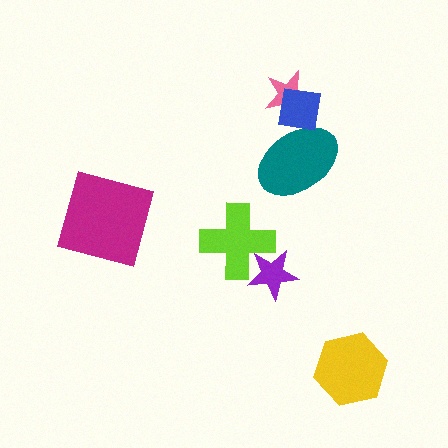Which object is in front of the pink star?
The blue square is in front of the pink star.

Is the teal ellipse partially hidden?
Yes, it is partially covered by another shape.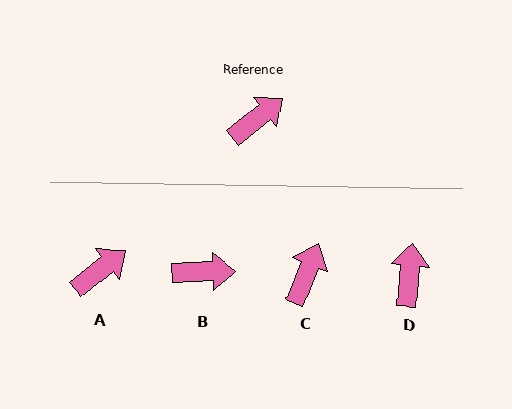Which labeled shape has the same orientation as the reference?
A.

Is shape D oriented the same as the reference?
No, it is off by about 46 degrees.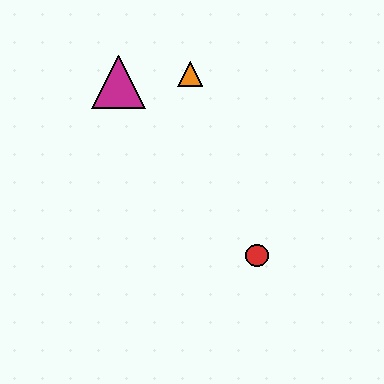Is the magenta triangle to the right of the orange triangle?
No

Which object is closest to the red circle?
The orange triangle is closest to the red circle.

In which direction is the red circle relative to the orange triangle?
The red circle is below the orange triangle.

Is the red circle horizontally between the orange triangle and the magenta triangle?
No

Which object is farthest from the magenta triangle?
The red circle is farthest from the magenta triangle.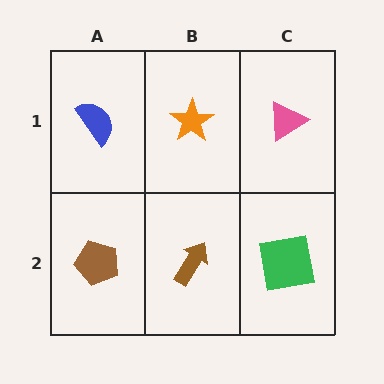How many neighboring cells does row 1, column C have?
2.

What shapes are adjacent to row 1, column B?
A brown arrow (row 2, column B), a blue semicircle (row 1, column A), a pink triangle (row 1, column C).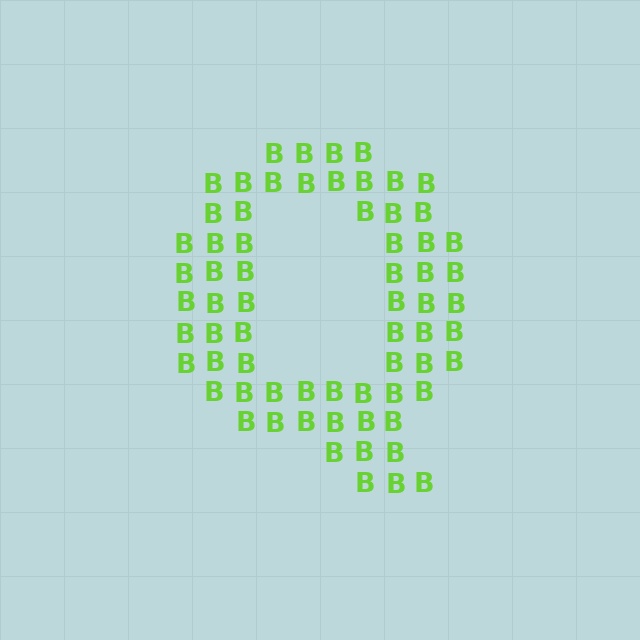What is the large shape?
The large shape is the letter Q.